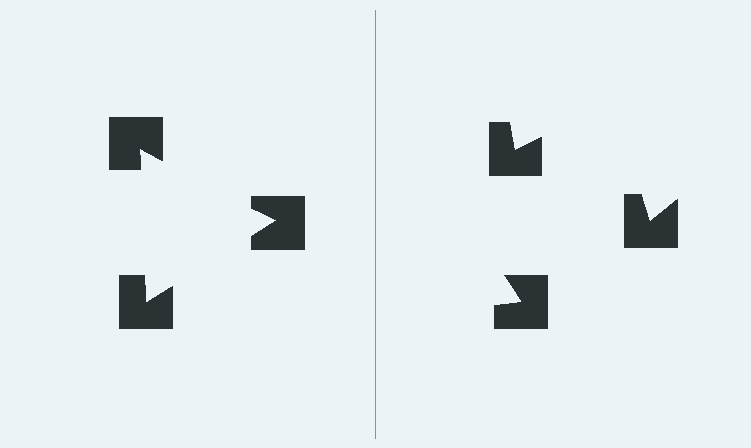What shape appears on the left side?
An illusory triangle.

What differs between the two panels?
The notched squares are positioned identically on both sides; only the wedge orientations differ. On the left they align to a triangle; on the right they are misaligned.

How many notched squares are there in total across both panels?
6 — 3 on each side.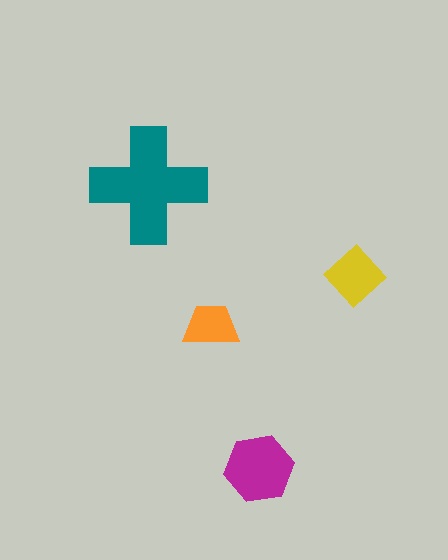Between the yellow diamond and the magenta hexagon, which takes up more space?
The magenta hexagon.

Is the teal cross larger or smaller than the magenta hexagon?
Larger.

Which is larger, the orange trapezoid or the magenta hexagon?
The magenta hexagon.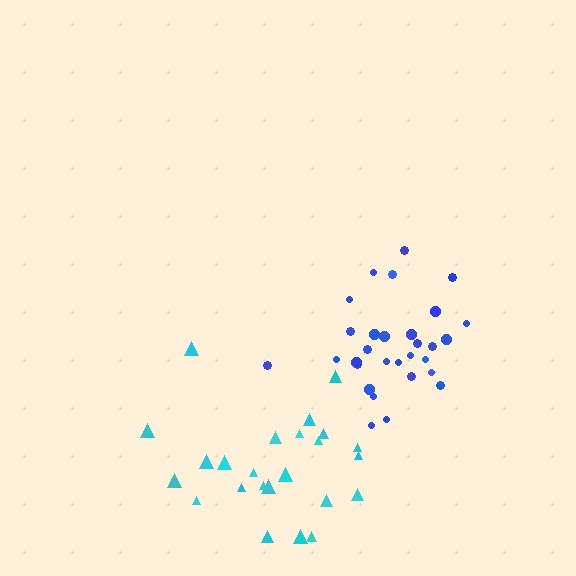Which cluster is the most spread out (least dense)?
Cyan.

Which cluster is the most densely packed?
Blue.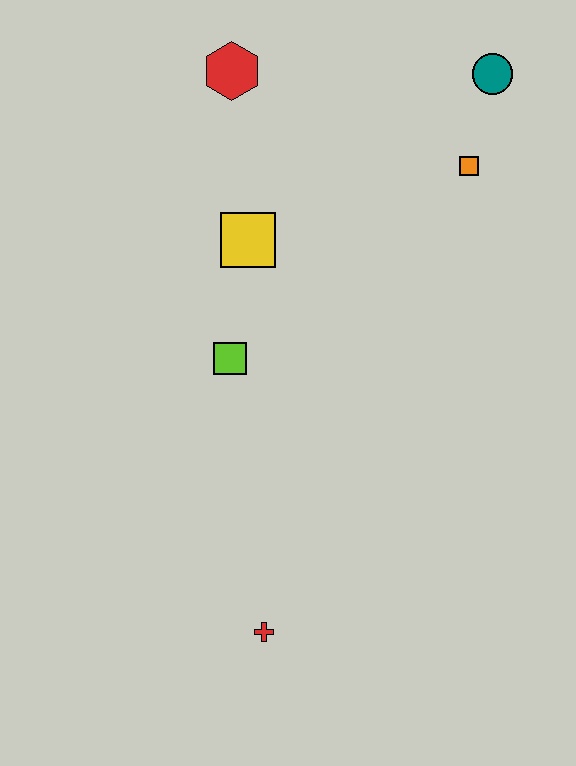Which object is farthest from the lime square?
The teal circle is farthest from the lime square.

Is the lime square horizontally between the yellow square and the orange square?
No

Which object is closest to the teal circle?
The orange square is closest to the teal circle.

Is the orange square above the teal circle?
No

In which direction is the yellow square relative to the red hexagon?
The yellow square is below the red hexagon.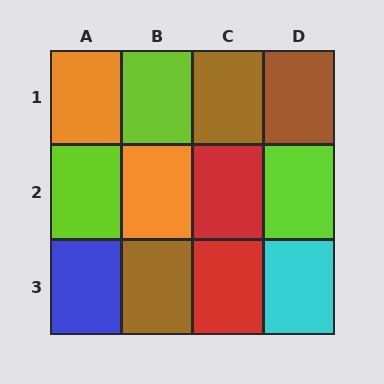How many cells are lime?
3 cells are lime.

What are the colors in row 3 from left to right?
Blue, brown, red, cyan.